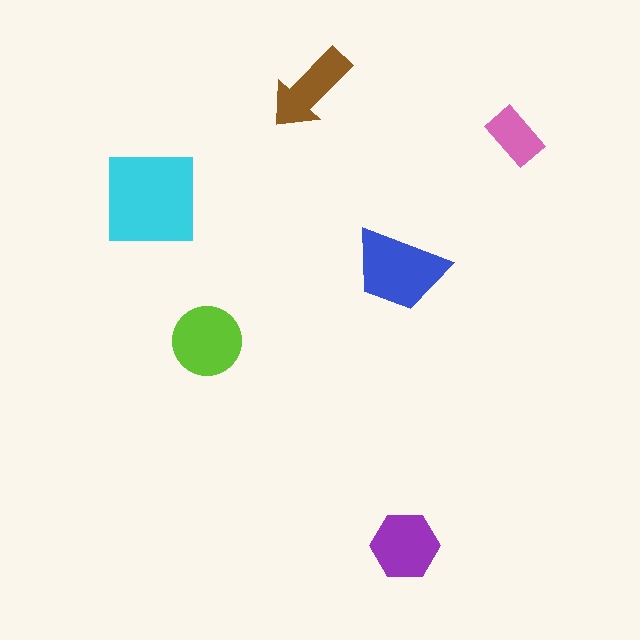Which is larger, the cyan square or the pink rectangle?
The cyan square.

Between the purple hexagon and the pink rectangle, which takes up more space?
The purple hexagon.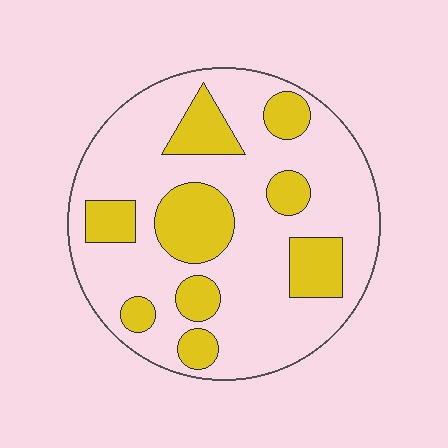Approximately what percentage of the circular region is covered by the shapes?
Approximately 30%.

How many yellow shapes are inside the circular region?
9.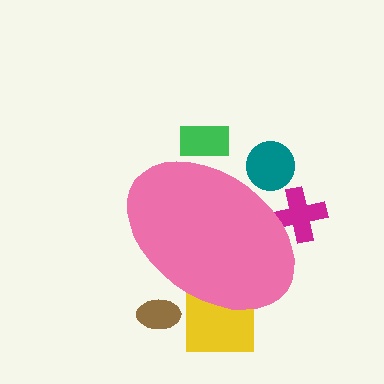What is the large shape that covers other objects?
A pink ellipse.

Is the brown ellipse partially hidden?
Yes, the brown ellipse is partially hidden behind the pink ellipse.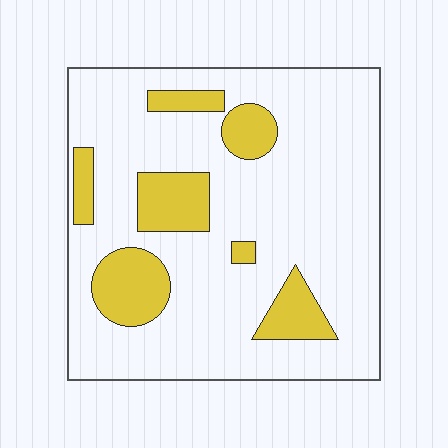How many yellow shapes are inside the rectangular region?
7.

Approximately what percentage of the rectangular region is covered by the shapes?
Approximately 20%.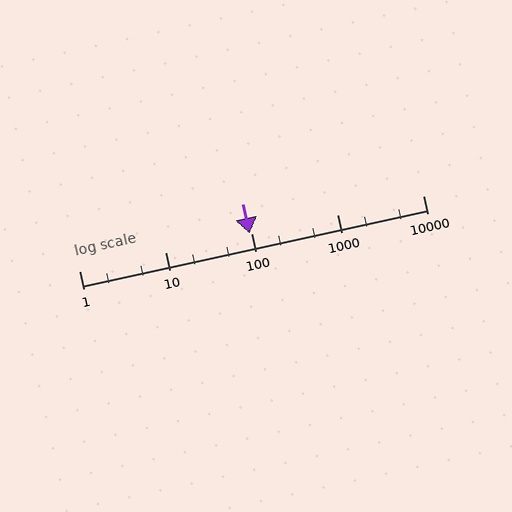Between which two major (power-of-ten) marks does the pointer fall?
The pointer is between 10 and 100.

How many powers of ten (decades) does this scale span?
The scale spans 4 decades, from 1 to 10000.